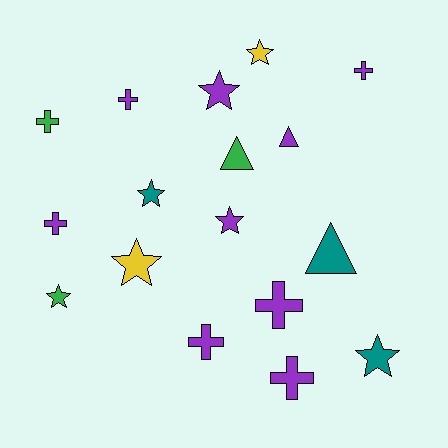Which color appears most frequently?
Purple, with 9 objects.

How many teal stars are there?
There are 2 teal stars.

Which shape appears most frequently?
Cross, with 7 objects.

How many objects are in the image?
There are 17 objects.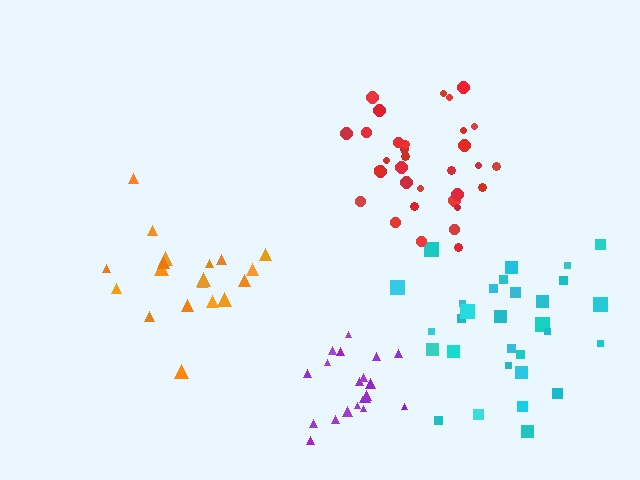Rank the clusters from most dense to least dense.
purple, red, cyan, orange.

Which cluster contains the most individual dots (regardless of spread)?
Red (33).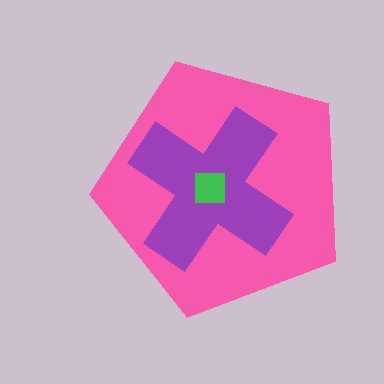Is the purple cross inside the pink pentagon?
Yes.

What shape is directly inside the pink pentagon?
The purple cross.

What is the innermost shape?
The green square.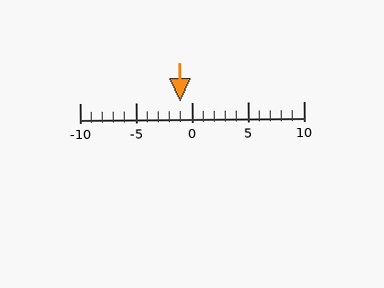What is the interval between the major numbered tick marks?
The major tick marks are spaced 5 units apart.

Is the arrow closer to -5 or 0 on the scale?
The arrow is closer to 0.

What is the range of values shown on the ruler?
The ruler shows values from -10 to 10.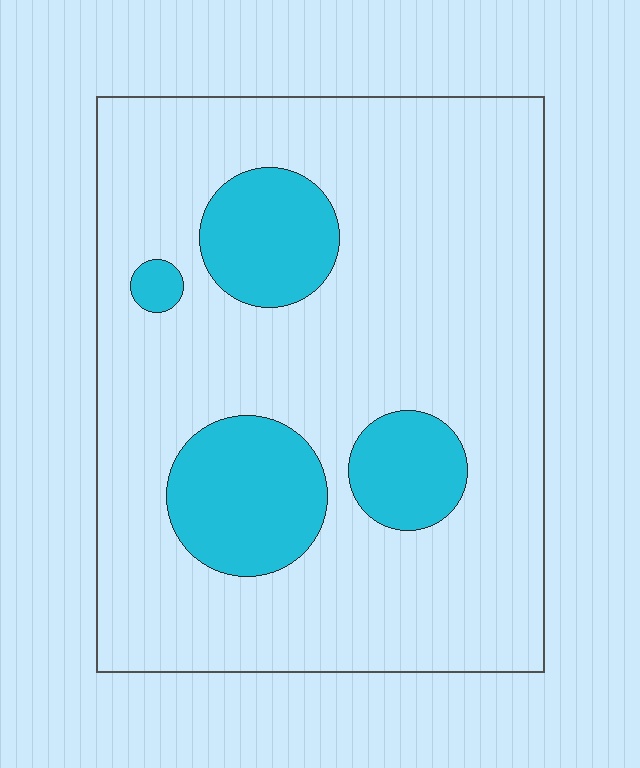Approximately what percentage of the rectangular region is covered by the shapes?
Approximately 20%.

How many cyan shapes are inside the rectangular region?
4.